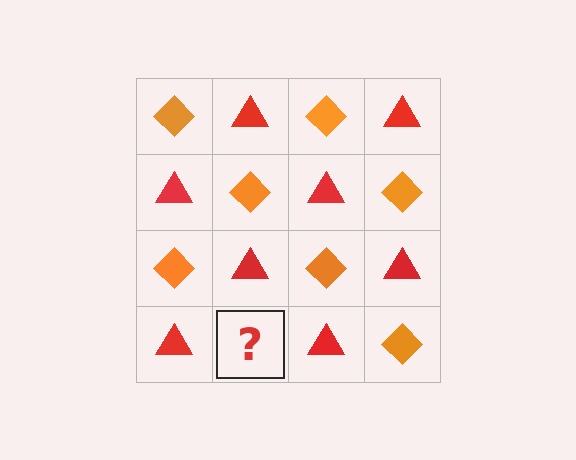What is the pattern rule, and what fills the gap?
The rule is that it alternates orange diamond and red triangle in a checkerboard pattern. The gap should be filled with an orange diamond.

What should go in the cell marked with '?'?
The missing cell should contain an orange diamond.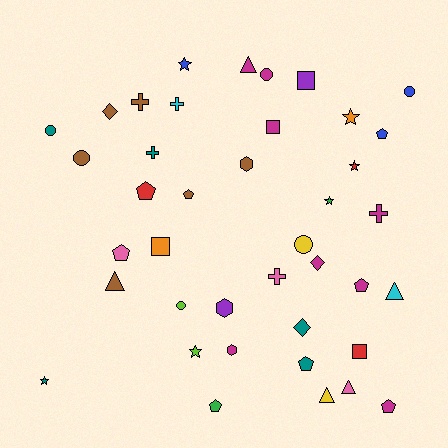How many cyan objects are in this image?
There are 2 cyan objects.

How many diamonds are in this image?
There are 3 diamonds.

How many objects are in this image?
There are 40 objects.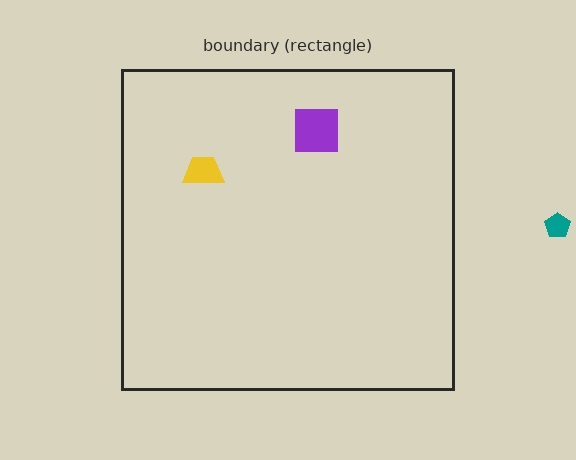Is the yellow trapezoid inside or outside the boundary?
Inside.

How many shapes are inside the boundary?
2 inside, 1 outside.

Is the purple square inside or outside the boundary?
Inside.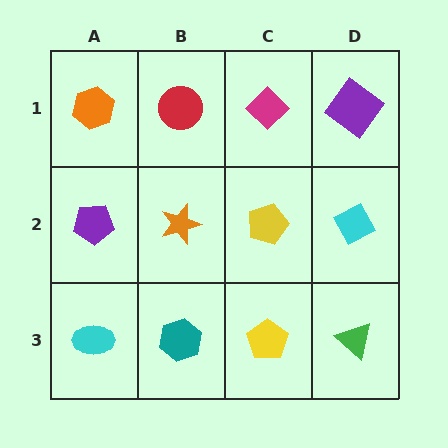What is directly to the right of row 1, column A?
A red circle.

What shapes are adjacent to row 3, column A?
A purple pentagon (row 2, column A), a teal hexagon (row 3, column B).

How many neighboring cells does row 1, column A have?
2.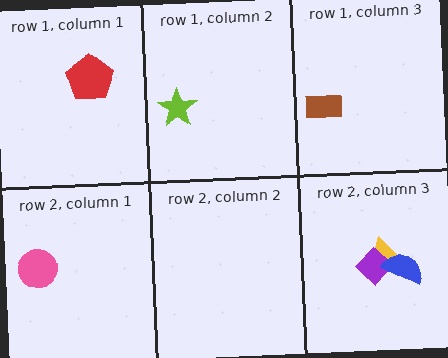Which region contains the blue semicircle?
The row 2, column 3 region.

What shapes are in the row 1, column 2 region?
The lime star.